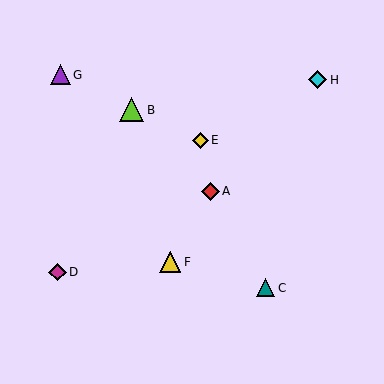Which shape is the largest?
The lime triangle (labeled B) is the largest.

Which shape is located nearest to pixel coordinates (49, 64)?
The purple triangle (labeled G) at (61, 75) is nearest to that location.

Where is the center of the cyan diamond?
The center of the cyan diamond is at (318, 80).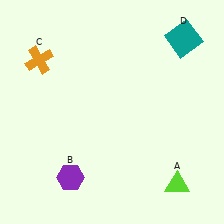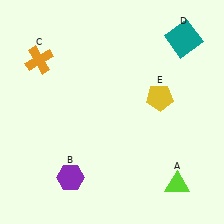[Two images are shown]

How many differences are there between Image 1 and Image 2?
There is 1 difference between the two images.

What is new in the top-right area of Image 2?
A yellow pentagon (E) was added in the top-right area of Image 2.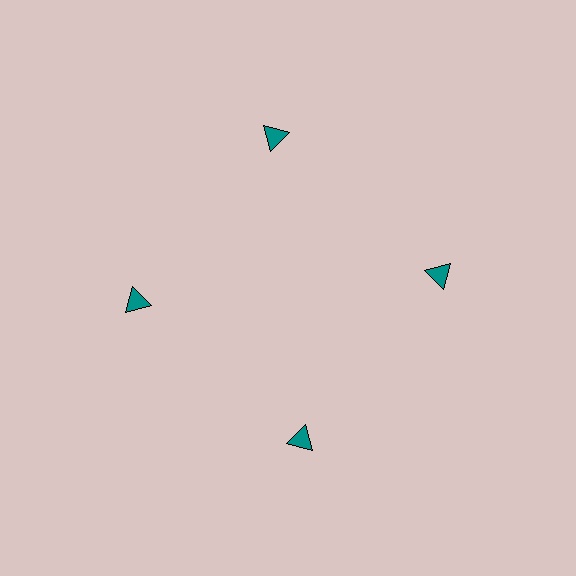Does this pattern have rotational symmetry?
Yes, this pattern has 4-fold rotational symmetry. It looks the same after rotating 90 degrees around the center.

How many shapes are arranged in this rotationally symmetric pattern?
There are 4 shapes, arranged in 4 groups of 1.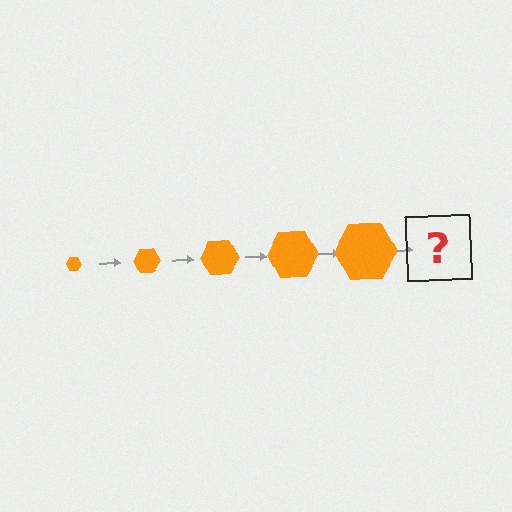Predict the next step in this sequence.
The next step is an orange hexagon, larger than the previous one.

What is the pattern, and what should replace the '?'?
The pattern is that the hexagon gets progressively larger each step. The '?' should be an orange hexagon, larger than the previous one.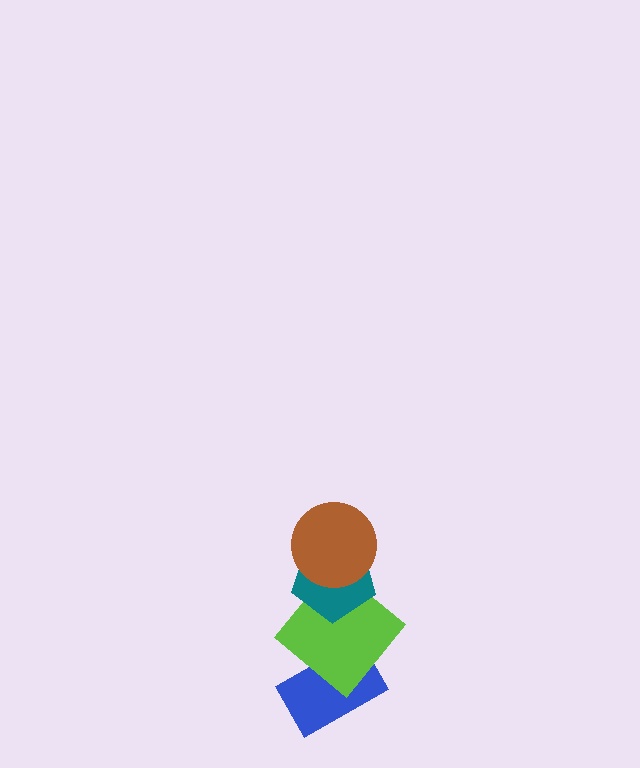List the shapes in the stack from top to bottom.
From top to bottom: the brown circle, the teal pentagon, the lime diamond, the blue rectangle.